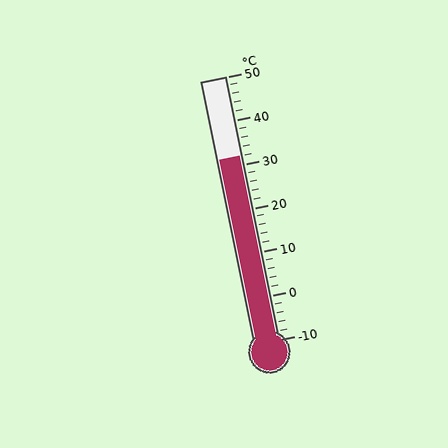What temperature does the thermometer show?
The thermometer shows approximately 32°C.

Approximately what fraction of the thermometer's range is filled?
The thermometer is filled to approximately 70% of its range.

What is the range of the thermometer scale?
The thermometer scale ranges from -10°C to 50°C.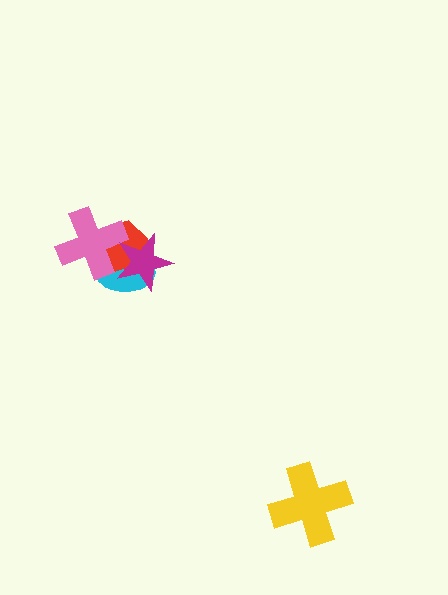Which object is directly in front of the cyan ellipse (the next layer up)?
The red hexagon is directly in front of the cyan ellipse.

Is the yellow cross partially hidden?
No, no other shape covers it.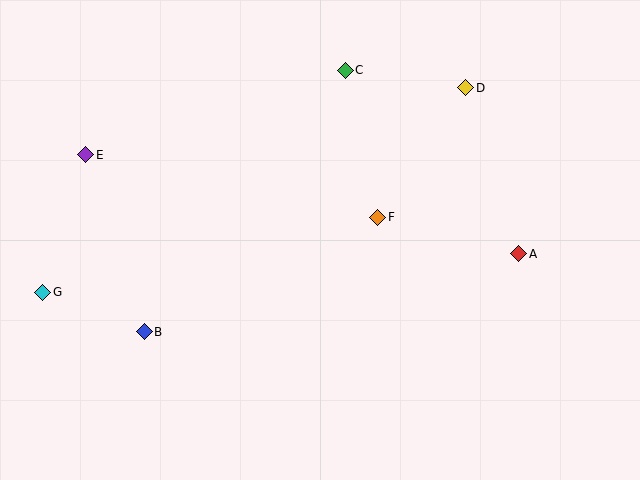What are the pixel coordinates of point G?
Point G is at (43, 292).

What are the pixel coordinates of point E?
Point E is at (86, 155).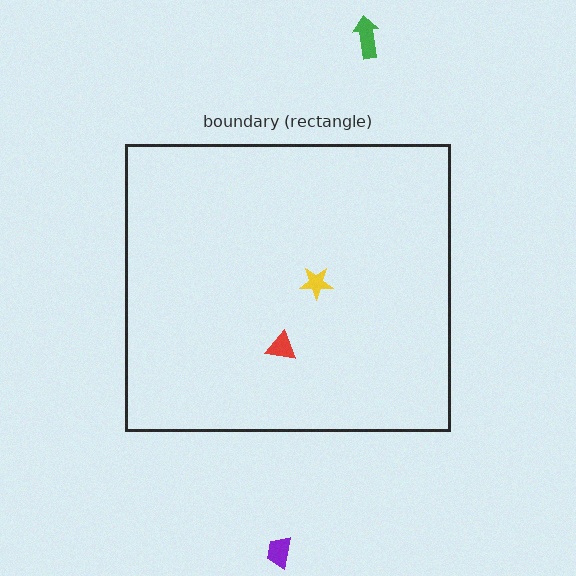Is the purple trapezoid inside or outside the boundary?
Outside.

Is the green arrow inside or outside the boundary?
Outside.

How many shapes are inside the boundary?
2 inside, 2 outside.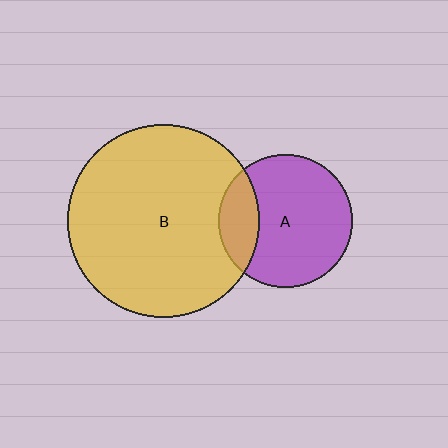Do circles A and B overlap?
Yes.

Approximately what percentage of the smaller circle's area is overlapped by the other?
Approximately 20%.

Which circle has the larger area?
Circle B (yellow).